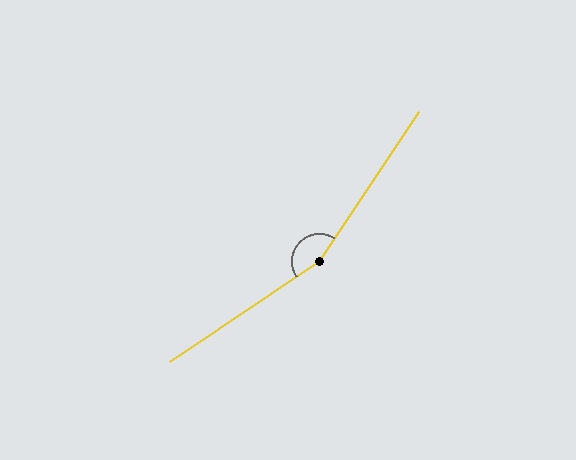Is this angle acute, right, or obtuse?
It is obtuse.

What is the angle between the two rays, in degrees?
Approximately 158 degrees.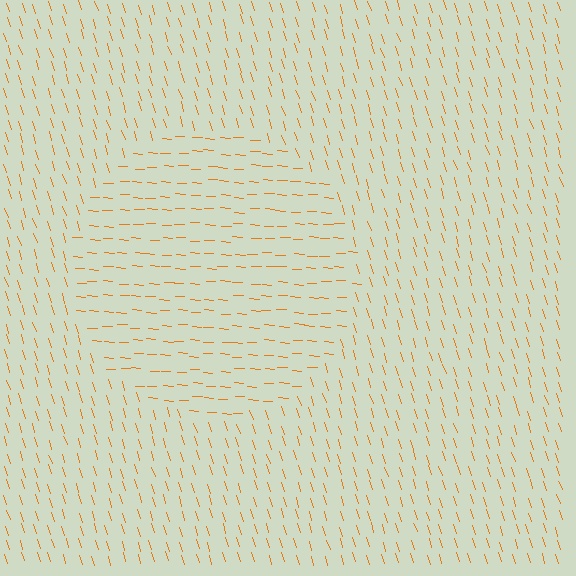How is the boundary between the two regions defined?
The boundary is defined purely by a change in line orientation (approximately 69 degrees difference). All lines are the same color and thickness.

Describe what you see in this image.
The image is filled with small orange line segments. A circle region in the image has lines oriented differently from the surrounding lines, creating a visible texture boundary.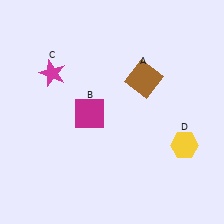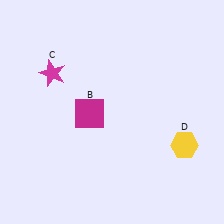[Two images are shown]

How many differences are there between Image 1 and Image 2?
There is 1 difference between the two images.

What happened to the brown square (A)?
The brown square (A) was removed in Image 2. It was in the top-right area of Image 1.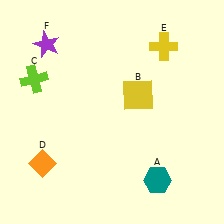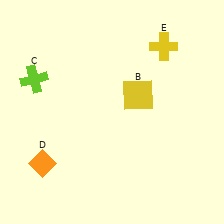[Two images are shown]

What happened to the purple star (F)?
The purple star (F) was removed in Image 2. It was in the top-left area of Image 1.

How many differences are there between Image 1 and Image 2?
There are 2 differences between the two images.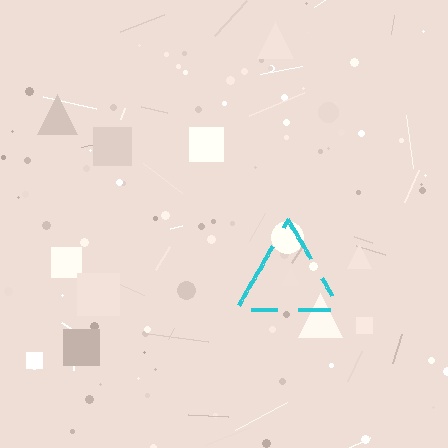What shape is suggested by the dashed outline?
The dashed outline suggests a triangle.